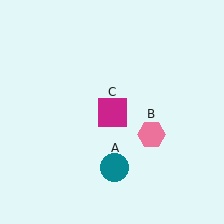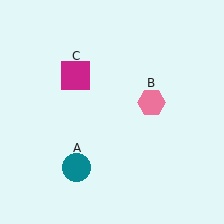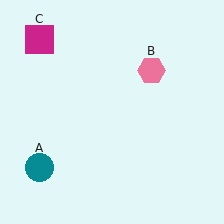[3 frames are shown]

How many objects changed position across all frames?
3 objects changed position: teal circle (object A), pink hexagon (object B), magenta square (object C).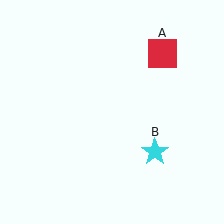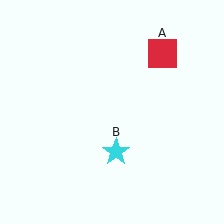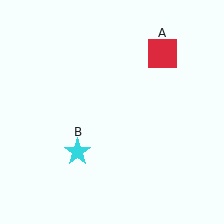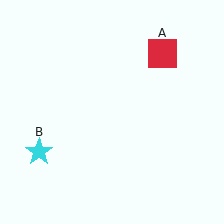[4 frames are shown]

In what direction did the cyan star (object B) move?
The cyan star (object B) moved left.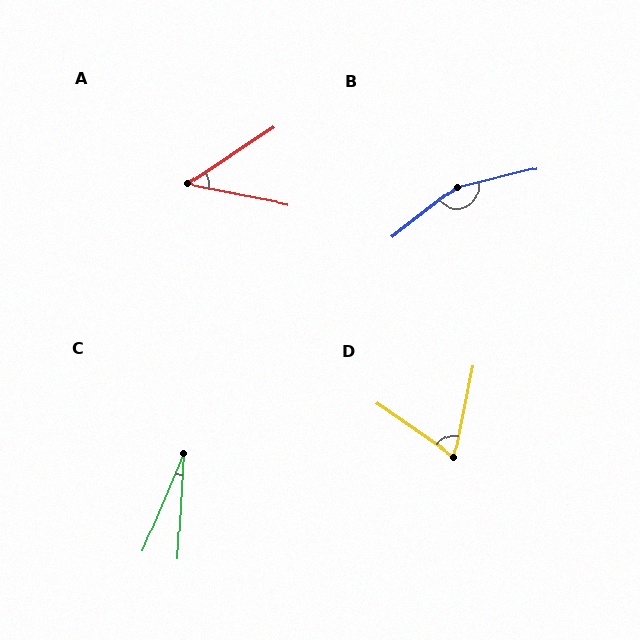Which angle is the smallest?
C, at approximately 19 degrees.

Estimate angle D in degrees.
Approximately 67 degrees.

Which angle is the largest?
B, at approximately 156 degrees.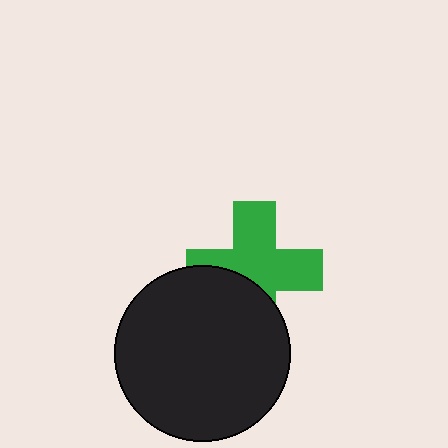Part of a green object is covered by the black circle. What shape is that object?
It is a cross.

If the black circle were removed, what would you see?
You would see the complete green cross.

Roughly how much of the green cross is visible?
About half of it is visible (roughly 64%).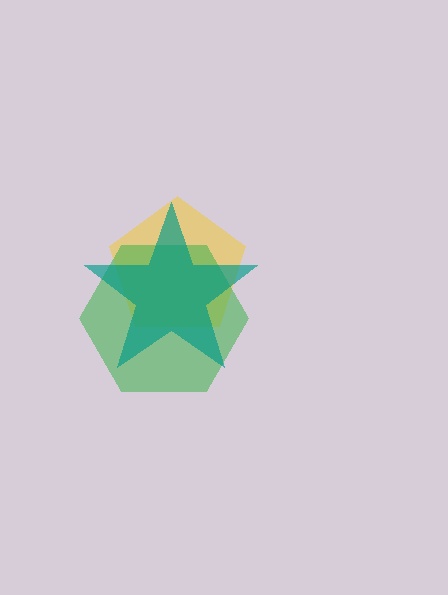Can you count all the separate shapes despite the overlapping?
Yes, there are 3 separate shapes.